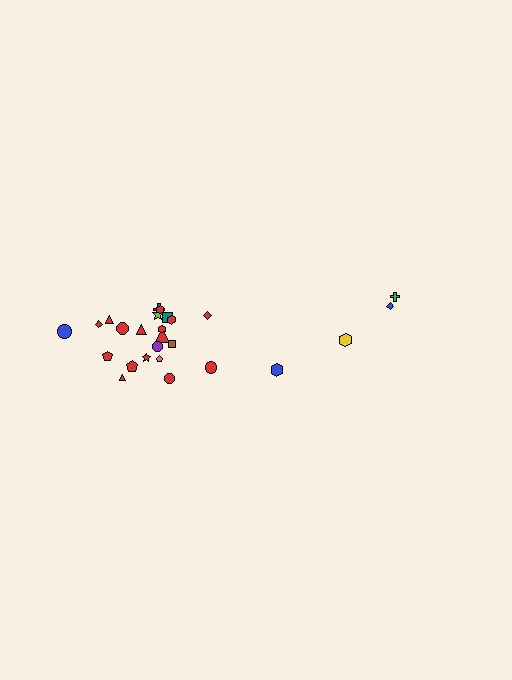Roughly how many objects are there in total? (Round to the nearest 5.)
Roughly 25 objects in total.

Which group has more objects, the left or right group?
The left group.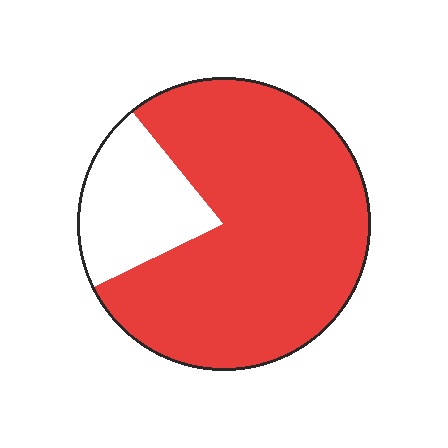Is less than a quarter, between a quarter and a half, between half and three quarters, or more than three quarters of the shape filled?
More than three quarters.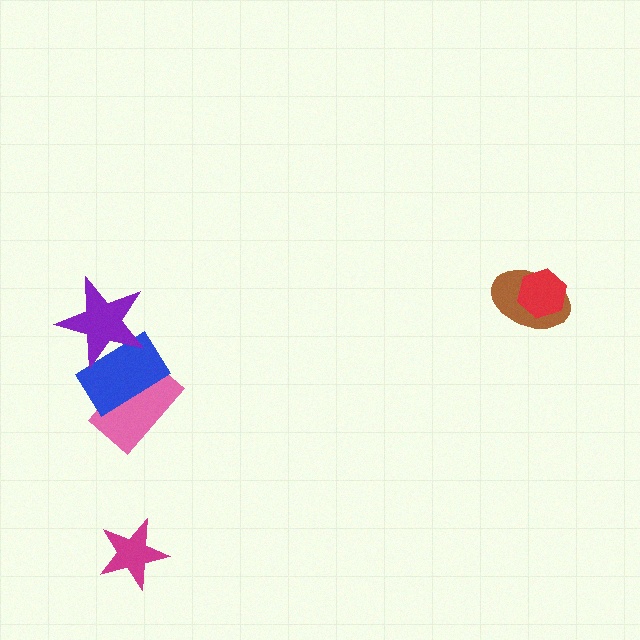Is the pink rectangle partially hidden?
Yes, it is partially covered by another shape.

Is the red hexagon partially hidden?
No, no other shape covers it.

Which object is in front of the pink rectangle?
The blue rectangle is in front of the pink rectangle.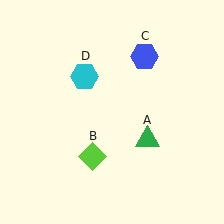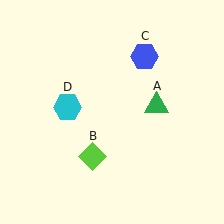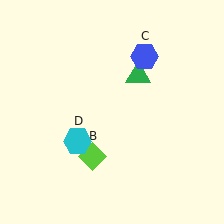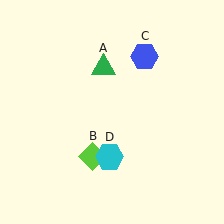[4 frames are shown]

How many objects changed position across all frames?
2 objects changed position: green triangle (object A), cyan hexagon (object D).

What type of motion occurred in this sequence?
The green triangle (object A), cyan hexagon (object D) rotated counterclockwise around the center of the scene.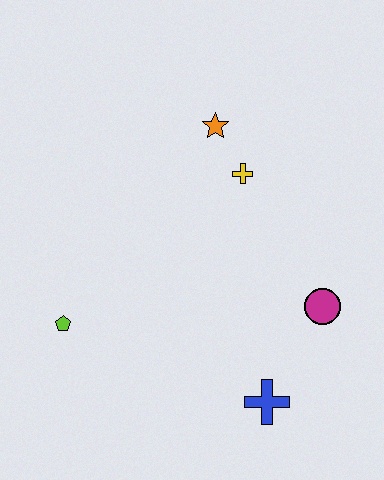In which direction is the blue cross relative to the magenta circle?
The blue cross is below the magenta circle.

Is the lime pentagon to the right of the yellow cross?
No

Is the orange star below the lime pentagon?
No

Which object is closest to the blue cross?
The magenta circle is closest to the blue cross.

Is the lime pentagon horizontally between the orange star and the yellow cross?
No